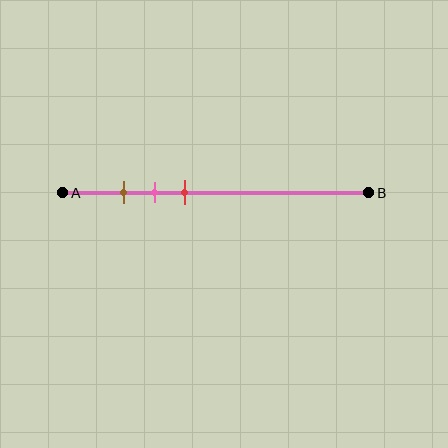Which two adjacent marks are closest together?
The brown and pink marks are the closest adjacent pair.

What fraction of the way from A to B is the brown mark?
The brown mark is approximately 20% (0.2) of the way from A to B.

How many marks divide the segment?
There are 3 marks dividing the segment.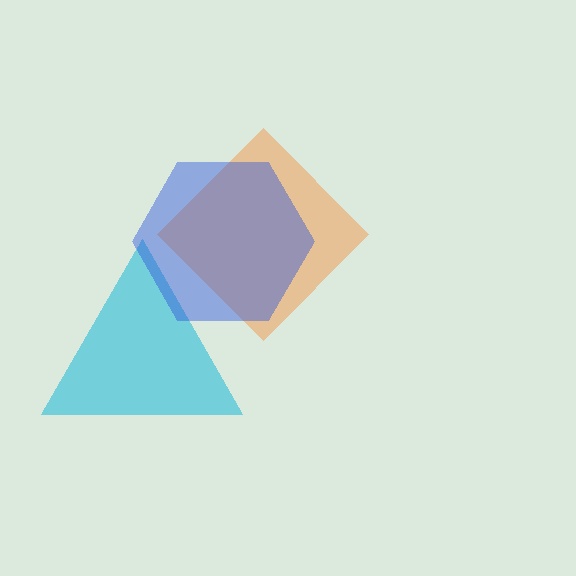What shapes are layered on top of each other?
The layered shapes are: an orange diamond, a cyan triangle, a blue hexagon.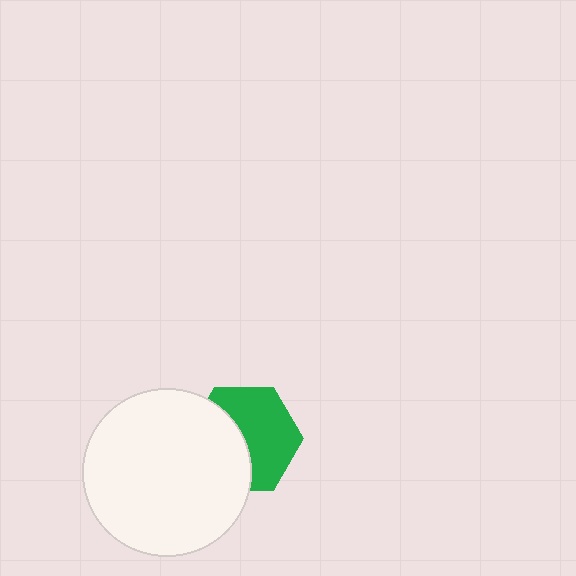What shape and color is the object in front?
The object in front is a white circle.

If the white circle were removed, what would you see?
You would see the complete green hexagon.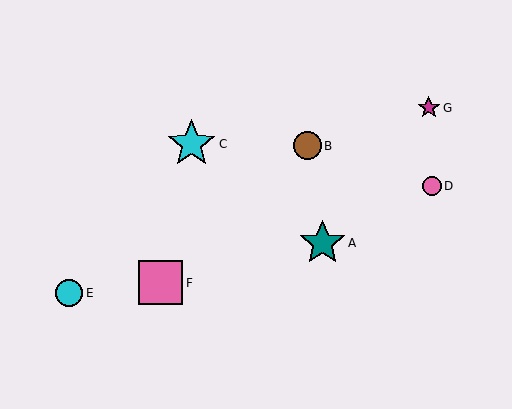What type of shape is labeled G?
Shape G is a magenta star.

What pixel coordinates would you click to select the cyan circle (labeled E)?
Click at (69, 293) to select the cyan circle E.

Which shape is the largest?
The cyan star (labeled C) is the largest.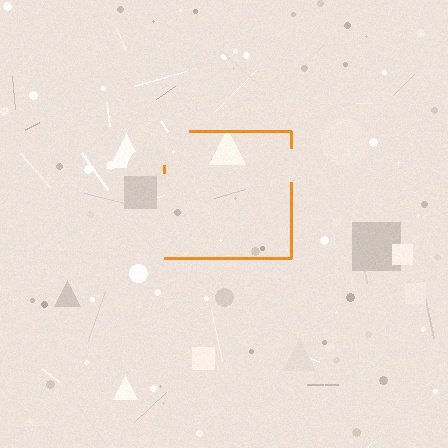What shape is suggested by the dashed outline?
The dashed outline suggests a square.